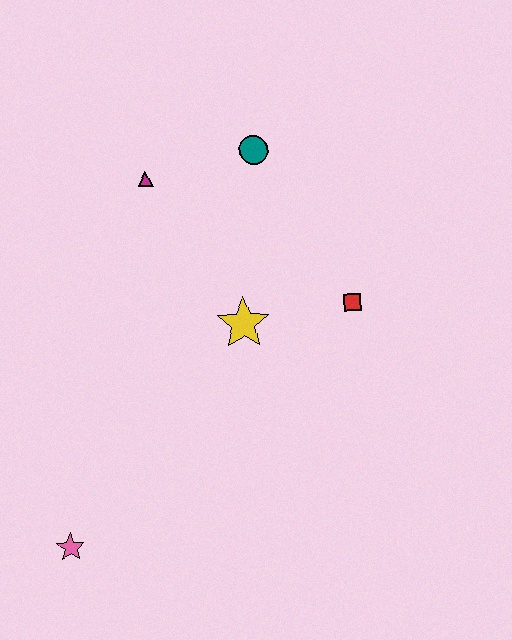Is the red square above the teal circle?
No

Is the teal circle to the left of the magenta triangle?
No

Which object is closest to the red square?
The yellow star is closest to the red square.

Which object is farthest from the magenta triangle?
The pink star is farthest from the magenta triangle.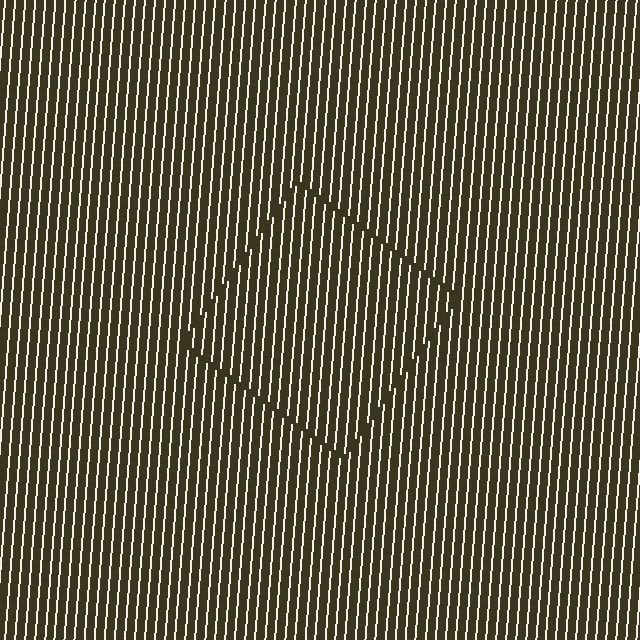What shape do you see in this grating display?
An illusory square. The interior of the shape contains the same grating, shifted by half a period — the contour is defined by the phase discontinuity where line-ends from the inner and outer gratings abut.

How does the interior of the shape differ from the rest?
The interior of the shape contains the same grating, shifted by half a period — the contour is defined by the phase discontinuity where line-ends from the inner and outer gratings abut.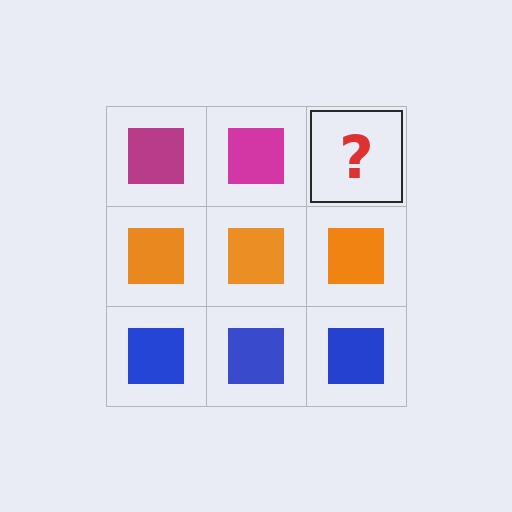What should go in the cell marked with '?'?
The missing cell should contain a magenta square.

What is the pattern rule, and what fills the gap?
The rule is that each row has a consistent color. The gap should be filled with a magenta square.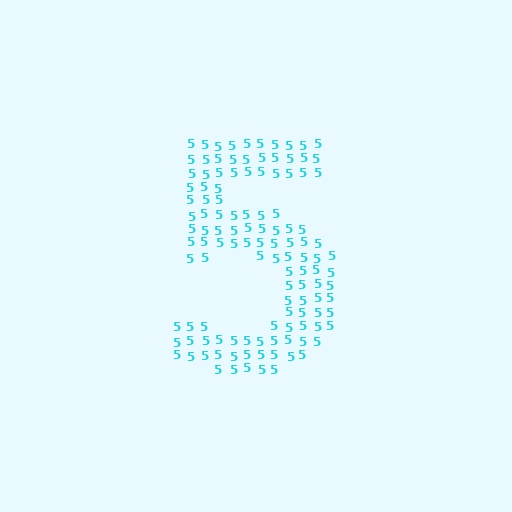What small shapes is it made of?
It is made of small digit 5's.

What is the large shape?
The large shape is the digit 5.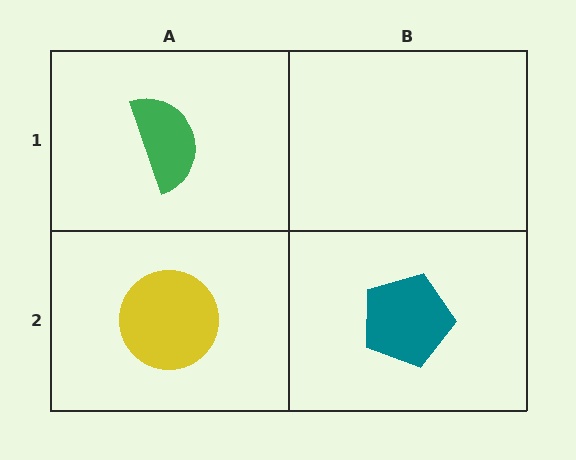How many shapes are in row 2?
2 shapes.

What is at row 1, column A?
A green semicircle.